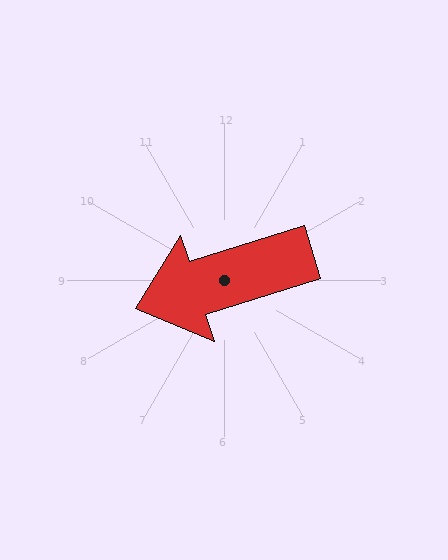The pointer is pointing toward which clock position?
Roughly 8 o'clock.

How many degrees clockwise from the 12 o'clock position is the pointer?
Approximately 252 degrees.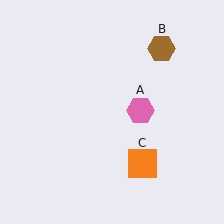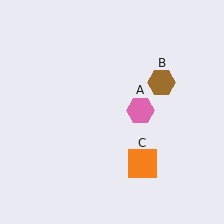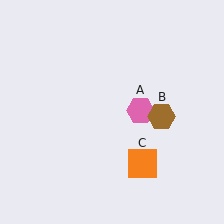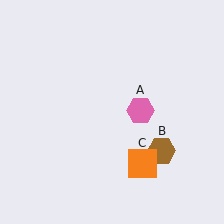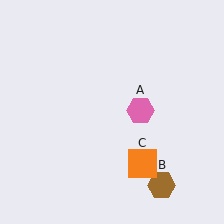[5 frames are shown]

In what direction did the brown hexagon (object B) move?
The brown hexagon (object B) moved down.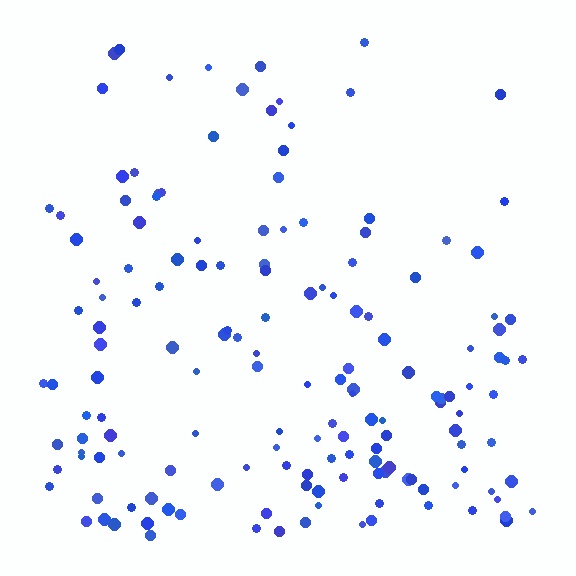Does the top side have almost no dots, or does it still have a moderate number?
Still a moderate number, just noticeably fewer than the bottom.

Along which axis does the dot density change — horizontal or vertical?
Vertical.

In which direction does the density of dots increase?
From top to bottom, with the bottom side densest.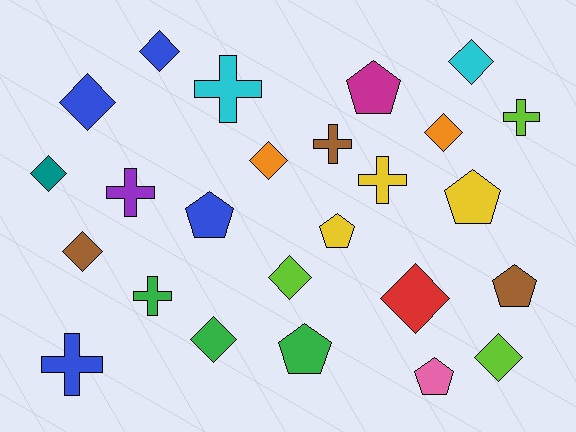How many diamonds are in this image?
There are 11 diamonds.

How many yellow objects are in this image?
There are 3 yellow objects.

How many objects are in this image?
There are 25 objects.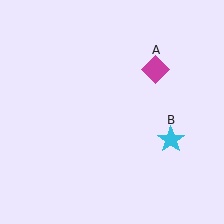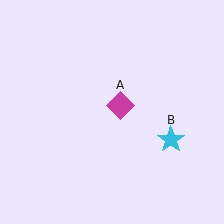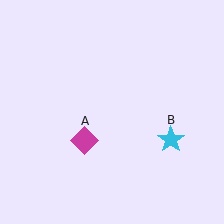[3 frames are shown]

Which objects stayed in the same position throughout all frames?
Cyan star (object B) remained stationary.